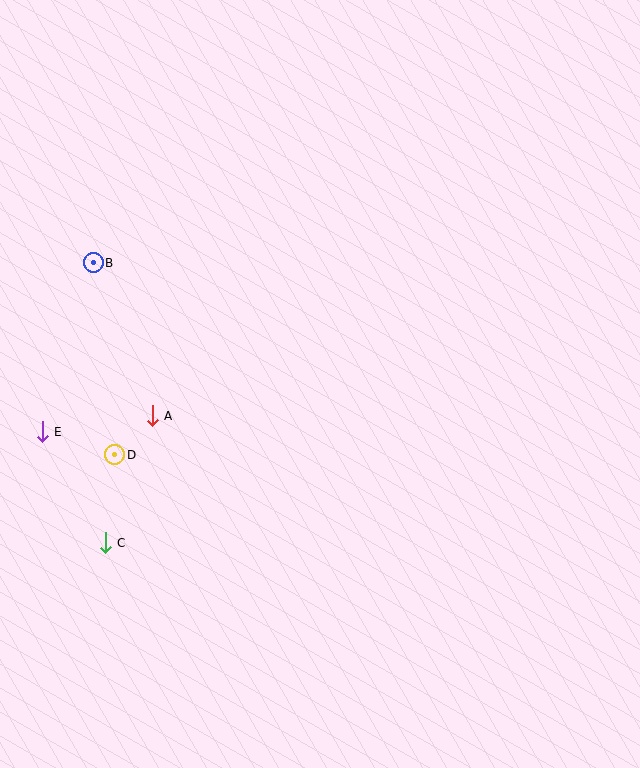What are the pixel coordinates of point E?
Point E is at (42, 432).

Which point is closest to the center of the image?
Point A at (152, 416) is closest to the center.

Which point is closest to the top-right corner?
Point B is closest to the top-right corner.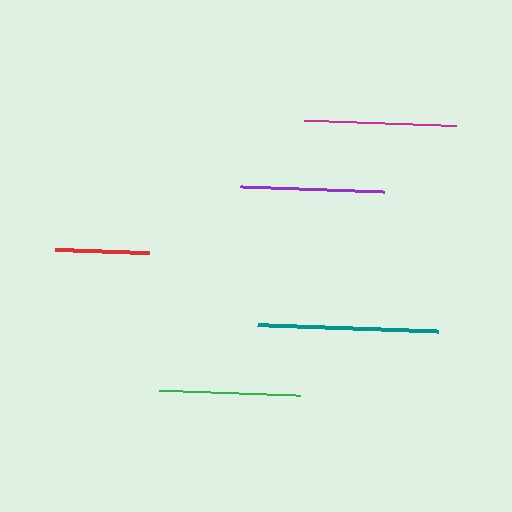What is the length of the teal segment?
The teal segment is approximately 181 pixels long.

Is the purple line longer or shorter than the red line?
The purple line is longer than the red line.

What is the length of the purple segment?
The purple segment is approximately 144 pixels long.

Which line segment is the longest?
The teal line is the longest at approximately 181 pixels.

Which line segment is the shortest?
The red line is the shortest at approximately 94 pixels.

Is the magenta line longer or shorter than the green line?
The magenta line is longer than the green line.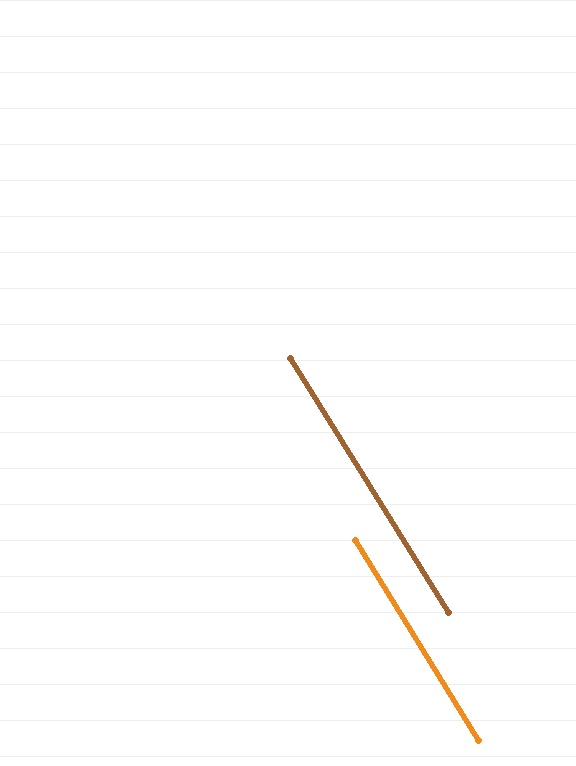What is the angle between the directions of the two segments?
Approximately 0 degrees.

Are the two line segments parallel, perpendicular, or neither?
Parallel — their directions differ by only 0.5°.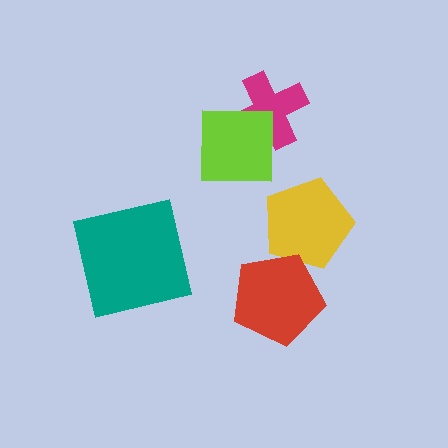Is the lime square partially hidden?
No, no other shape covers it.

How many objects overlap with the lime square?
1 object overlaps with the lime square.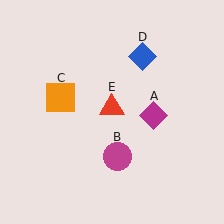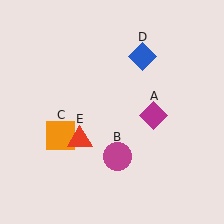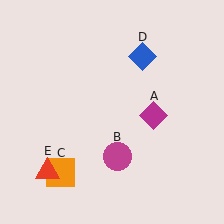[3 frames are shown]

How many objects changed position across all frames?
2 objects changed position: orange square (object C), red triangle (object E).